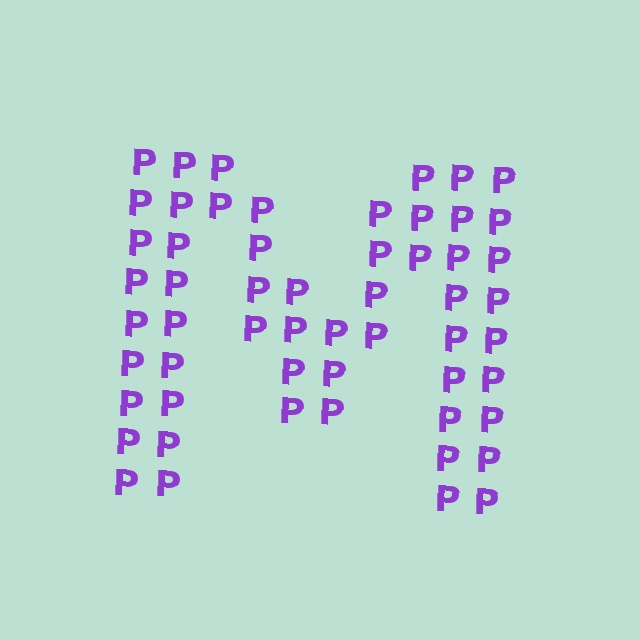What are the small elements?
The small elements are letter P's.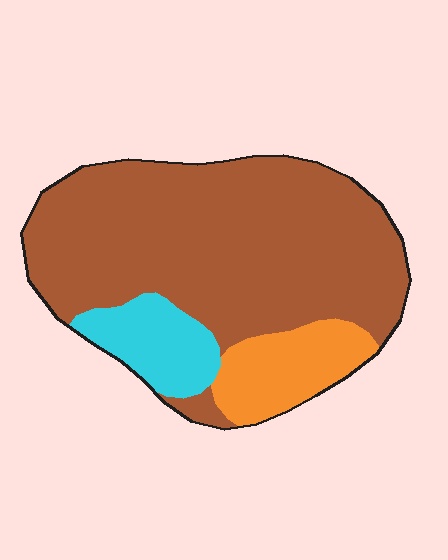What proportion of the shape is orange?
Orange covers roughly 15% of the shape.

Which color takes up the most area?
Brown, at roughly 75%.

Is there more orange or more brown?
Brown.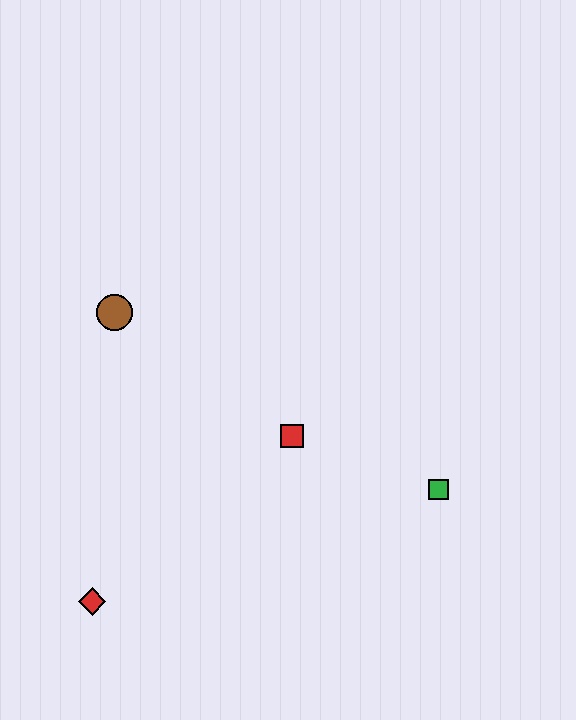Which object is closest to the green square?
The red square is closest to the green square.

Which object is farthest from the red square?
The red diamond is farthest from the red square.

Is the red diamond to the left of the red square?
Yes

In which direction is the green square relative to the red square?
The green square is to the right of the red square.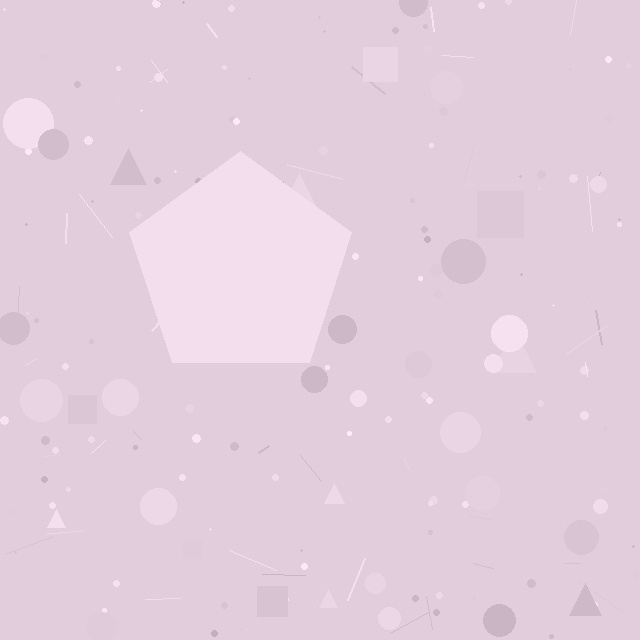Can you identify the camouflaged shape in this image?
The camouflaged shape is a pentagon.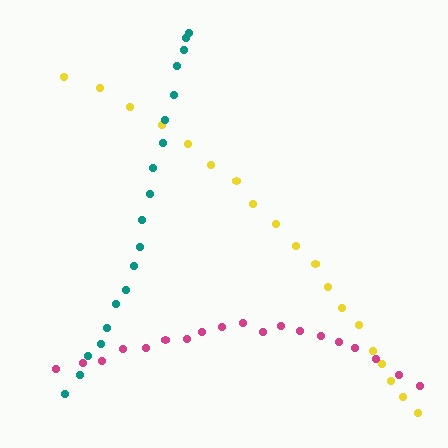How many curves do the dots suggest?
There are 3 distinct paths.